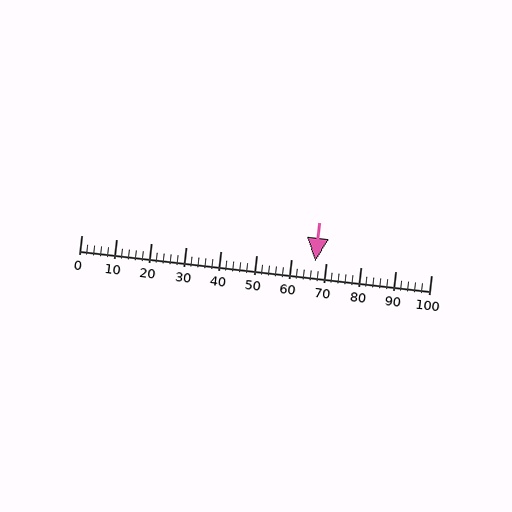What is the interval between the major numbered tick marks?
The major tick marks are spaced 10 units apart.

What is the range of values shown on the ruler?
The ruler shows values from 0 to 100.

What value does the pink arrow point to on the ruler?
The pink arrow points to approximately 67.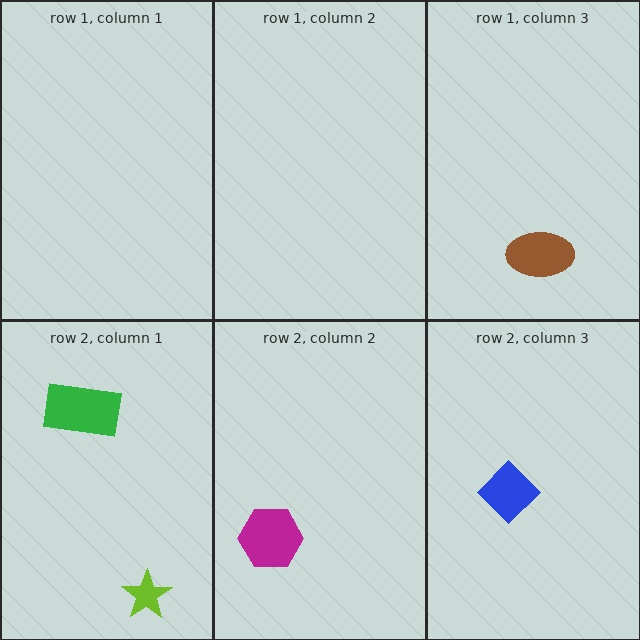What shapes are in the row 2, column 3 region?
The blue diamond.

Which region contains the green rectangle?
The row 2, column 1 region.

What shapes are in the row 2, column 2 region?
The magenta hexagon.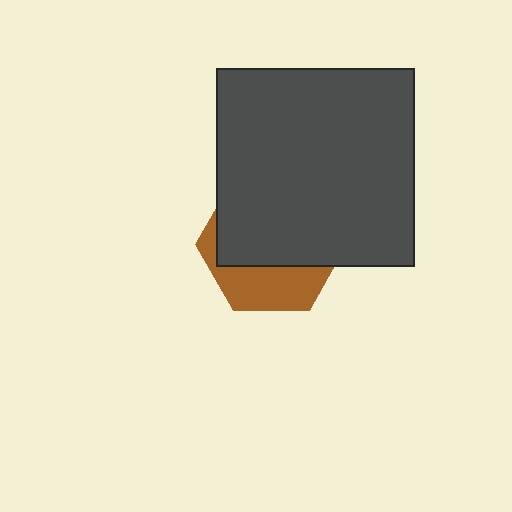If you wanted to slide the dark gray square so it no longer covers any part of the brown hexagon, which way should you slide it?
Slide it up — that is the most direct way to separate the two shapes.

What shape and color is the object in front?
The object in front is a dark gray square.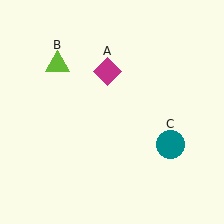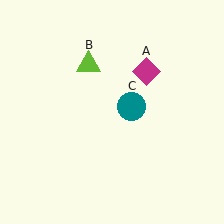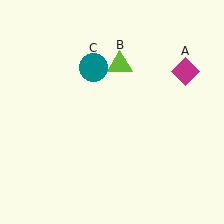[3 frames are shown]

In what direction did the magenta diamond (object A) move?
The magenta diamond (object A) moved right.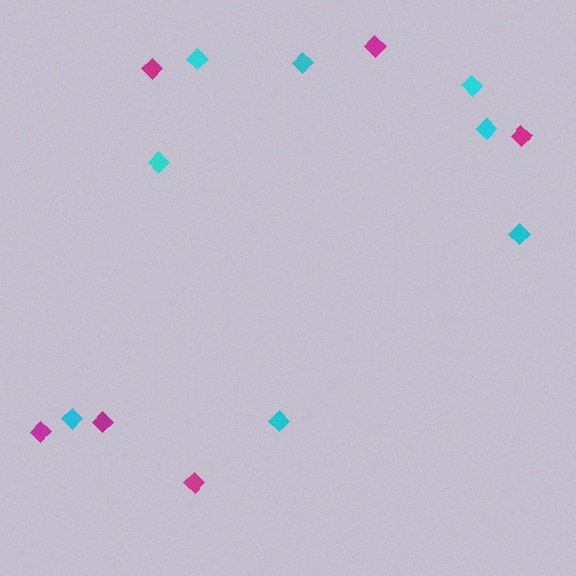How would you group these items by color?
There are 2 groups: one group of cyan diamonds (8) and one group of magenta diamonds (6).